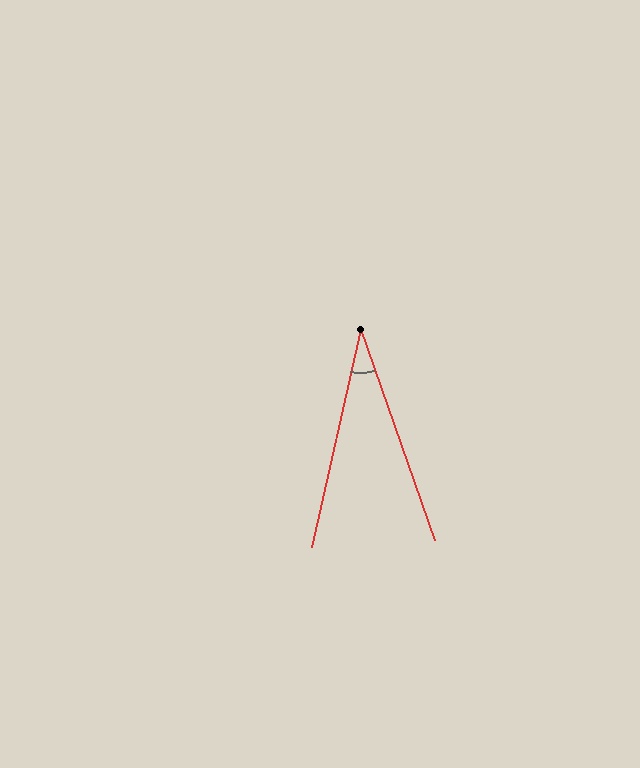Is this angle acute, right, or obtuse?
It is acute.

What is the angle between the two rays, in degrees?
Approximately 32 degrees.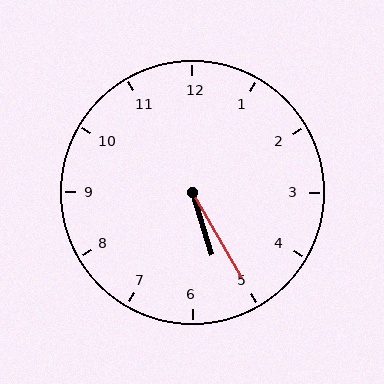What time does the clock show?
5:25.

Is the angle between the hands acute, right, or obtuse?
It is acute.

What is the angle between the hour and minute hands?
Approximately 12 degrees.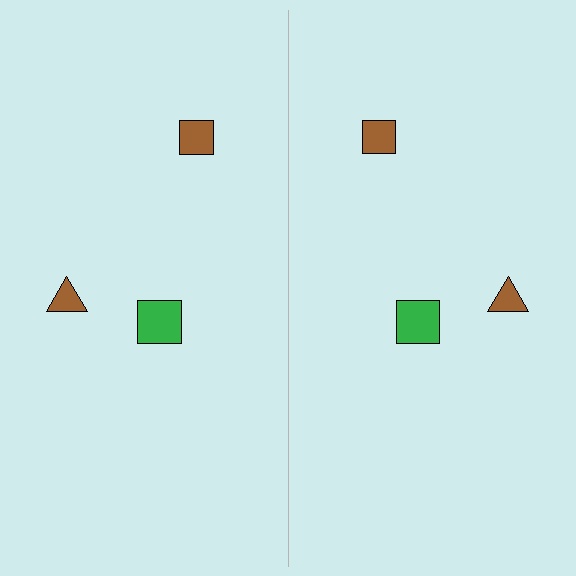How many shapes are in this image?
There are 6 shapes in this image.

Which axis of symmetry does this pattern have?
The pattern has a vertical axis of symmetry running through the center of the image.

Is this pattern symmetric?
Yes, this pattern has bilateral (reflection) symmetry.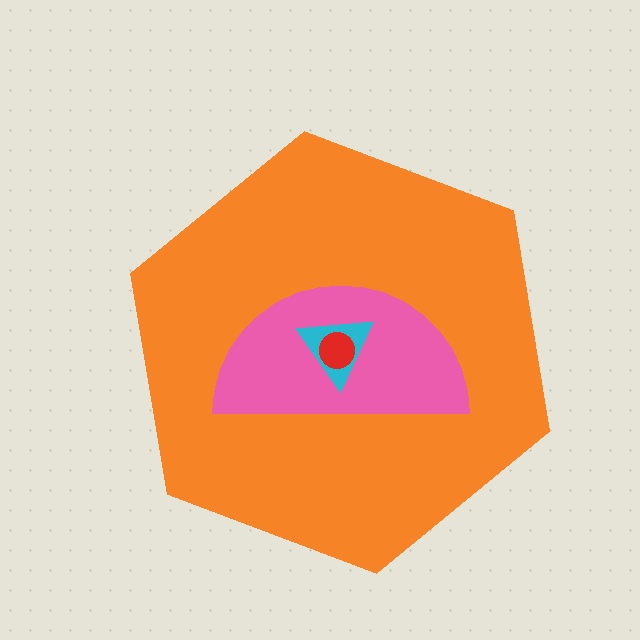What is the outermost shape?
The orange hexagon.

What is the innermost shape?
The red circle.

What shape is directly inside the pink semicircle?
The cyan triangle.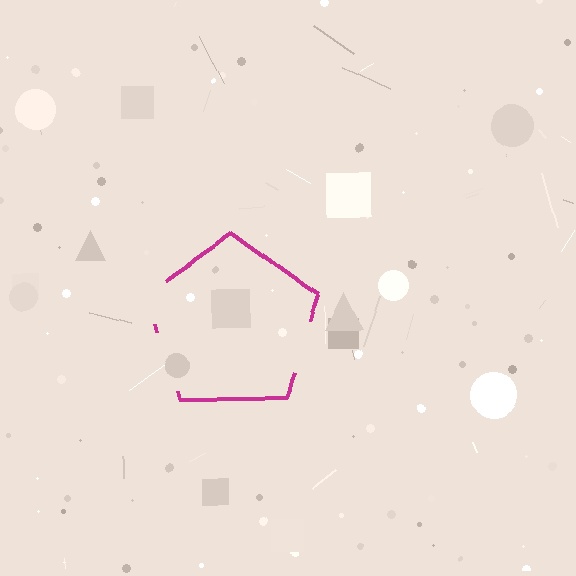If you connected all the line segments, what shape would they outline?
They would outline a pentagon.